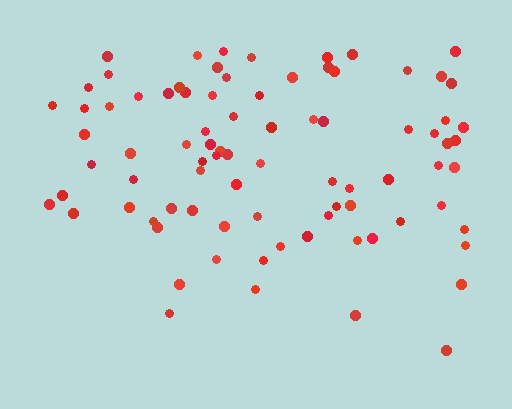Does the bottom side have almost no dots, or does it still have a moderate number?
Still a moderate number, just noticeably fewer than the top.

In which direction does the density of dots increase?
From bottom to top, with the top side densest.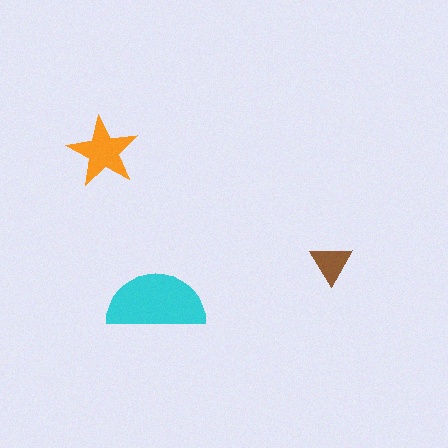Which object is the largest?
The cyan semicircle.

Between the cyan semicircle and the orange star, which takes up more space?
The cyan semicircle.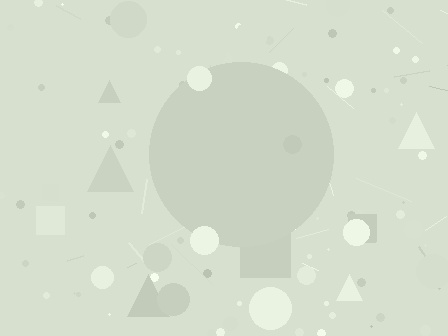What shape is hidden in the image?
A circle is hidden in the image.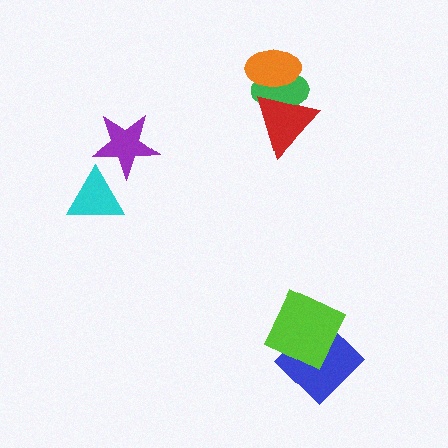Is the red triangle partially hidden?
No, no other shape covers it.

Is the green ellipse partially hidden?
Yes, it is partially covered by another shape.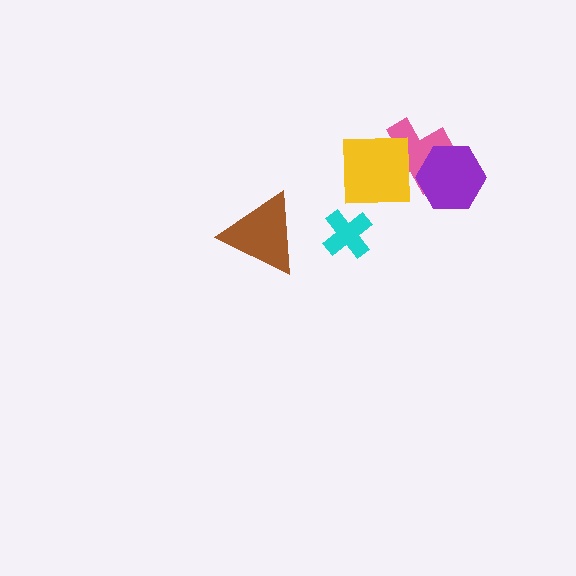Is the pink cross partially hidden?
Yes, it is partially covered by another shape.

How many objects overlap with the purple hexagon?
1 object overlaps with the purple hexagon.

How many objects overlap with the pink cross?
2 objects overlap with the pink cross.